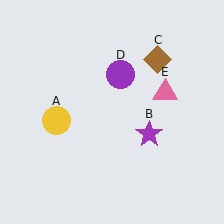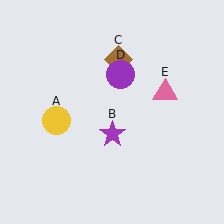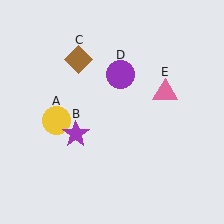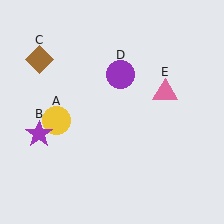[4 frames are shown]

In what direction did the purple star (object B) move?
The purple star (object B) moved left.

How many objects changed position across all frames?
2 objects changed position: purple star (object B), brown diamond (object C).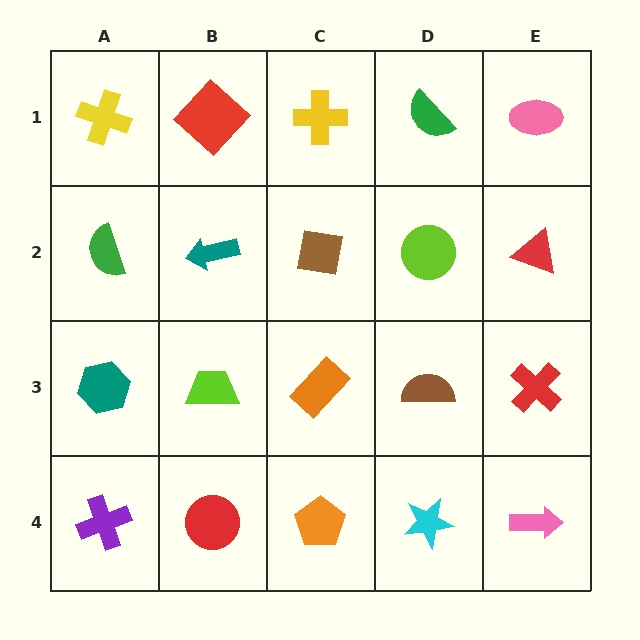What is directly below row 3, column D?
A cyan star.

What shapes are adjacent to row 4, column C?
An orange rectangle (row 3, column C), a red circle (row 4, column B), a cyan star (row 4, column D).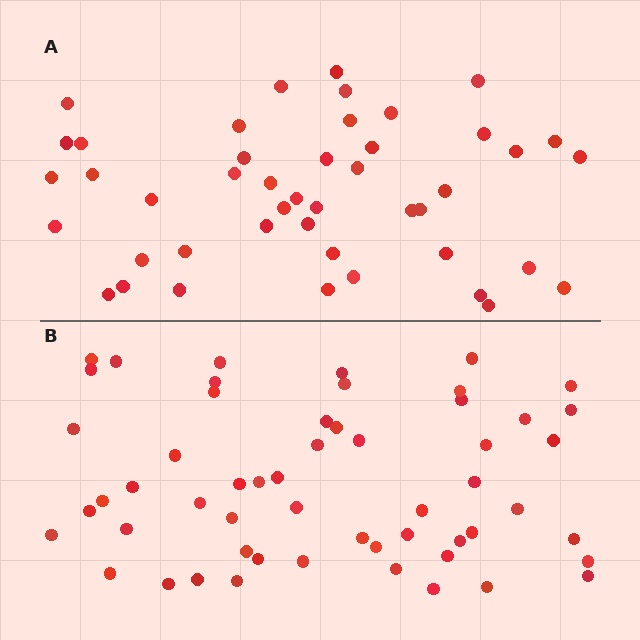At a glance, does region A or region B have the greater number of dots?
Region B (the bottom region) has more dots.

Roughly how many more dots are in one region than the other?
Region B has roughly 10 or so more dots than region A.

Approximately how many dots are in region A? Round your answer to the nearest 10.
About 40 dots. (The exact count is 45, which rounds to 40.)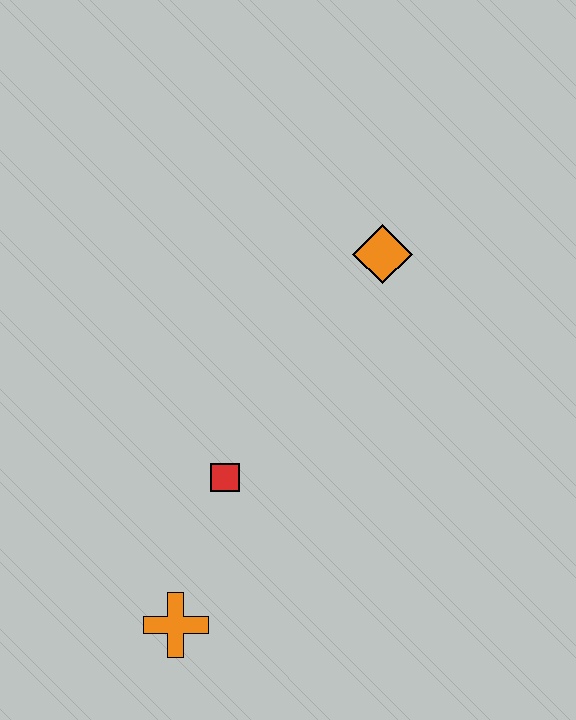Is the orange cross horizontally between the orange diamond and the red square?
No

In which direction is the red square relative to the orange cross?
The red square is above the orange cross.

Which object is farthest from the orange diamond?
The orange cross is farthest from the orange diamond.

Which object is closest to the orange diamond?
The red square is closest to the orange diamond.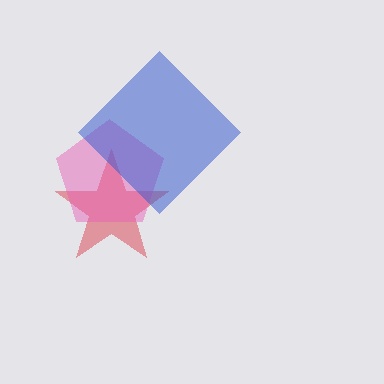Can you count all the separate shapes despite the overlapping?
Yes, there are 3 separate shapes.